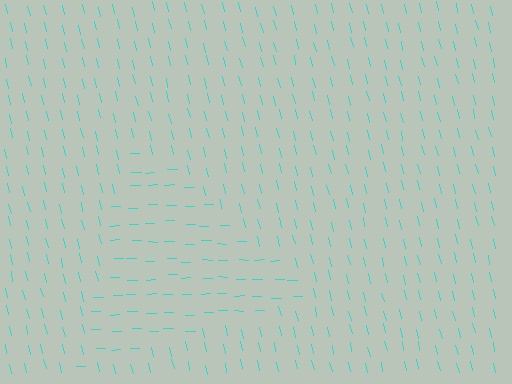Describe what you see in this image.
The image is filled with small cyan line segments. A triangle region in the image has lines oriented differently from the surrounding lines, creating a visible texture boundary.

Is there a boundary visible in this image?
Yes, there is a texture boundary formed by a change in line orientation.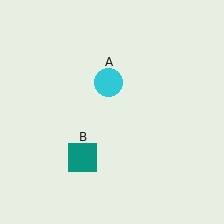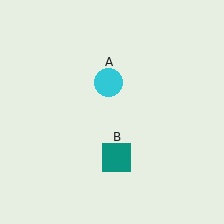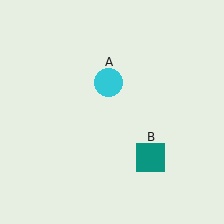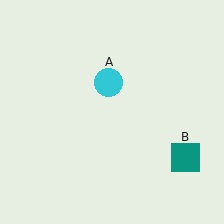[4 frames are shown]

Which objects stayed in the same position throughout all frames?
Cyan circle (object A) remained stationary.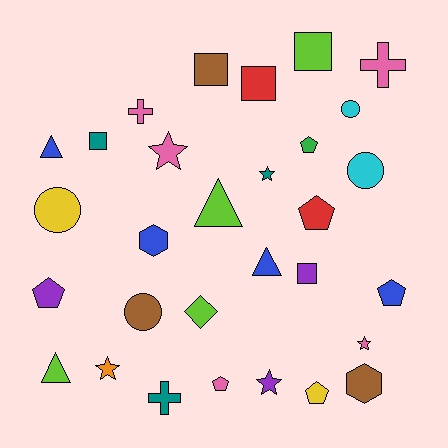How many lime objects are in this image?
There are 4 lime objects.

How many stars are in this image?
There are 5 stars.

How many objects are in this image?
There are 30 objects.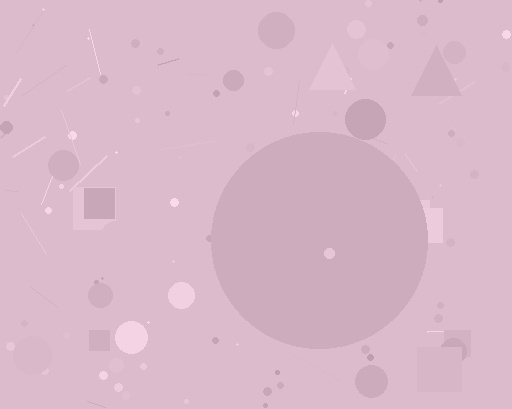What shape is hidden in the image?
A circle is hidden in the image.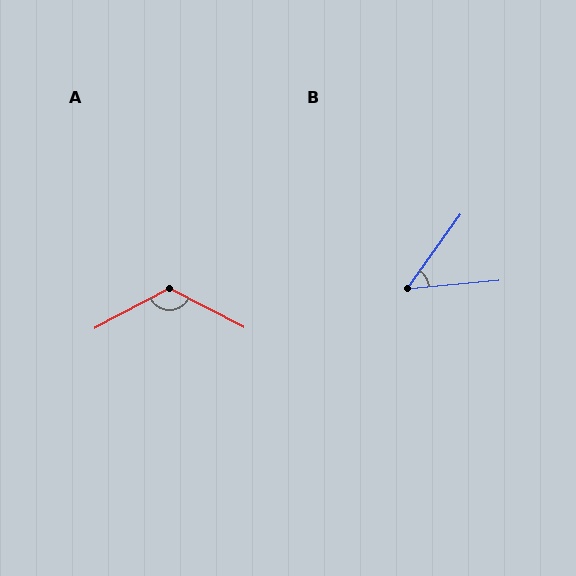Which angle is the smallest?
B, at approximately 49 degrees.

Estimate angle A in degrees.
Approximately 125 degrees.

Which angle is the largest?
A, at approximately 125 degrees.